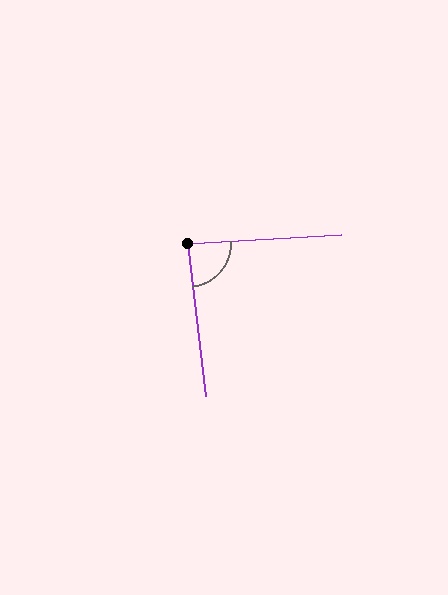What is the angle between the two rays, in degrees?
Approximately 86 degrees.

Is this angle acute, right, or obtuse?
It is approximately a right angle.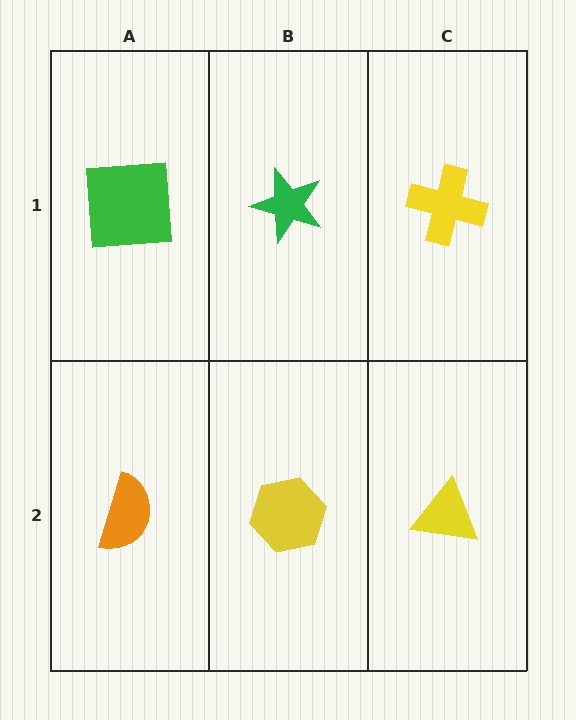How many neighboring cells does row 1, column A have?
2.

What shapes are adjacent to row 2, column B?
A green star (row 1, column B), an orange semicircle (row 2, column A), a yellow triangle (row 2, column C).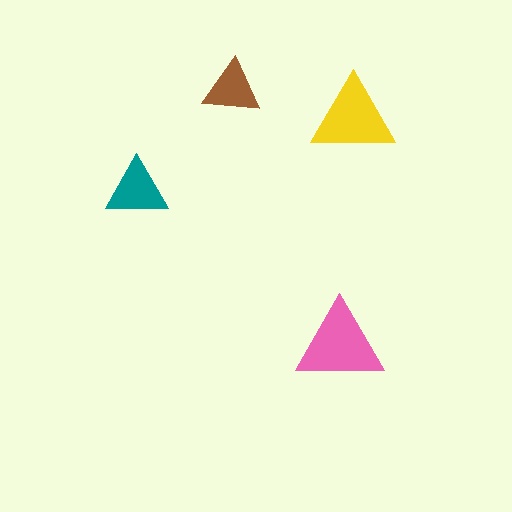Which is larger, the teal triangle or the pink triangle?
The pink one.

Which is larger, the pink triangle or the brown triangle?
The pink one.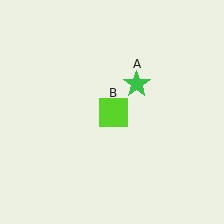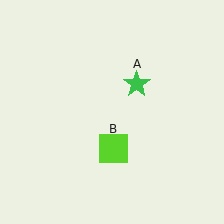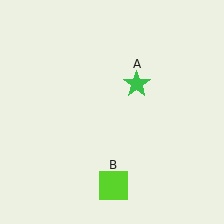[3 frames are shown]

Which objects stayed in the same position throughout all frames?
Green star (object A) remained stationary.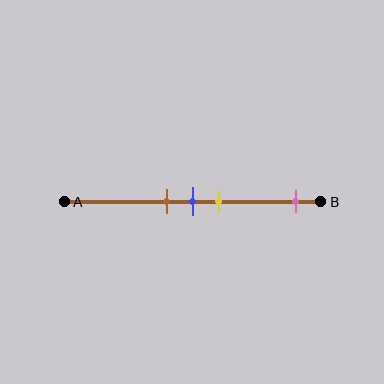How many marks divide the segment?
There are 4 marks dividing the segment.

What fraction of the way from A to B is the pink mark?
The pink mark is approximately 90% (0.9) of the way from A to B.